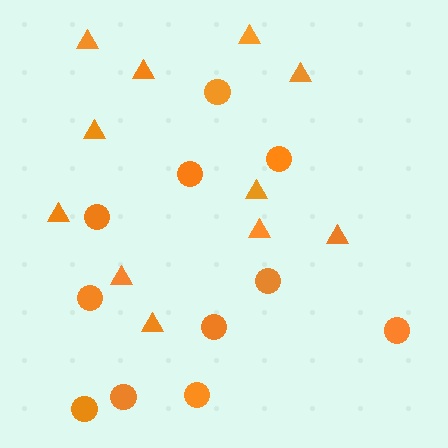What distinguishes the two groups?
There are 2 groups: one group of triangles (11) and one group of circles (11).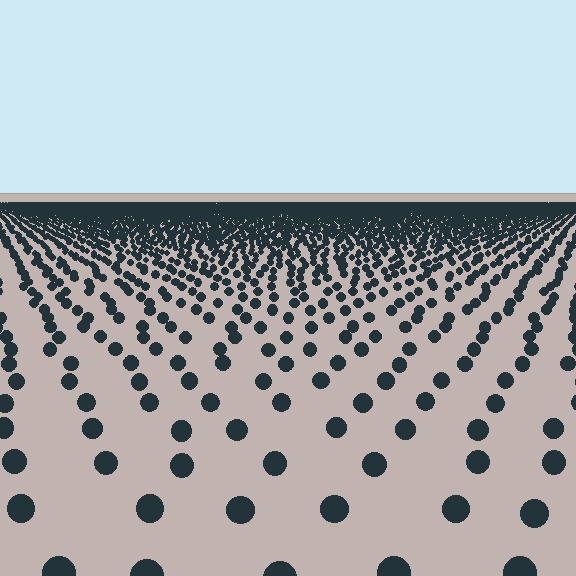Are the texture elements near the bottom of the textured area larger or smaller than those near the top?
Larger. Near the bottom, elements are closer to the viewer and appear at a bigger on-screen size.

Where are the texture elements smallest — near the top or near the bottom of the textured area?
Near the top.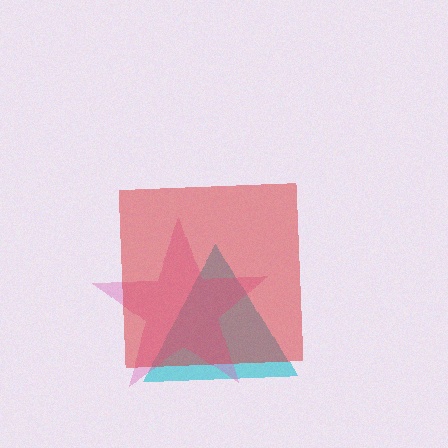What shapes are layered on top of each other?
The layered shapes are: a cyan triangle, a pink star, a red square.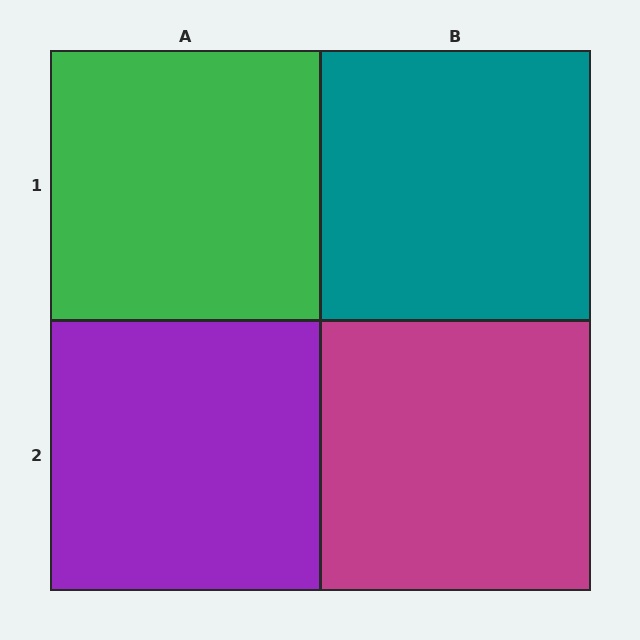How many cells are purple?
1 cell is purple.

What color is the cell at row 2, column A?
Purple.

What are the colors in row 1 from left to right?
Green, teal.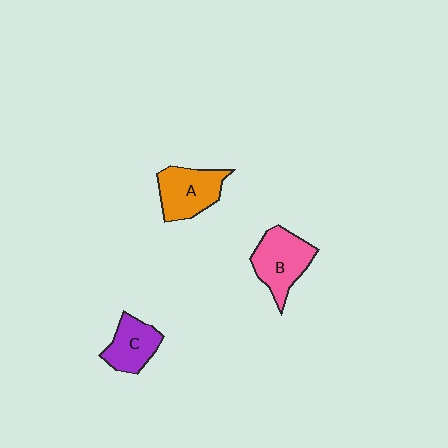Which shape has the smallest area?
Shape C (purple).